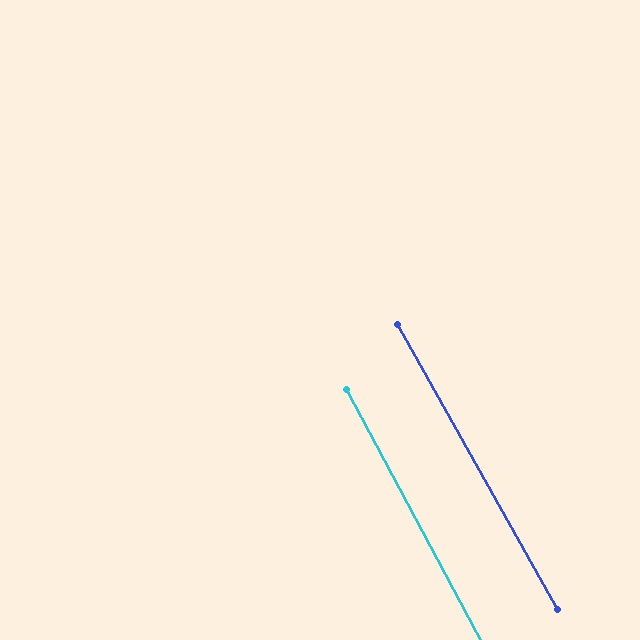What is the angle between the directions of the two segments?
Approximately 1 degree.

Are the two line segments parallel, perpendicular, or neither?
Parallel — their directions differ by only 1.2°.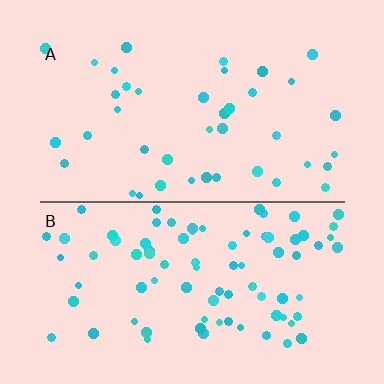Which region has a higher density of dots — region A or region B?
B (the bottom).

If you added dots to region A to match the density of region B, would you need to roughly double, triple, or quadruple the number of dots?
Approximately double.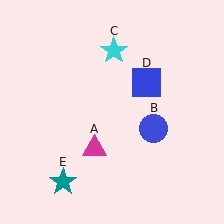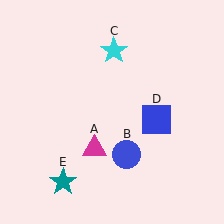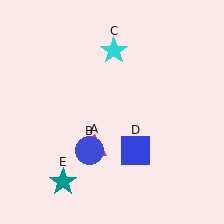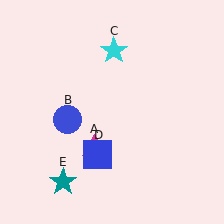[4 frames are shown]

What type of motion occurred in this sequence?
The blue circle (object B), blue square (object D) rotated clockwise around the center of the scene.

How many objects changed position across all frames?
2 objects changed position: blue circle (object B), blue square (object D).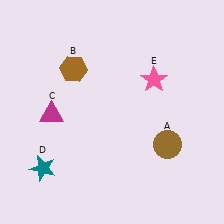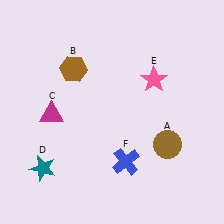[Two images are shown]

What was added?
A blue cross (F) was added in Image 2.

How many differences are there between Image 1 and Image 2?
There is 1 difference between the two images.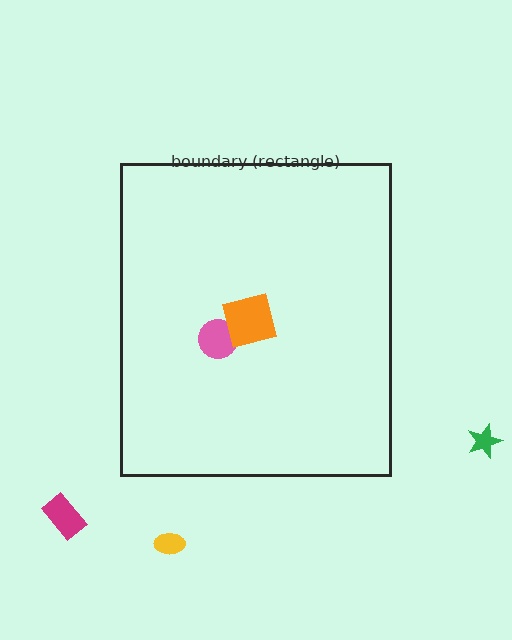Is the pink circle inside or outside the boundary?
Inside.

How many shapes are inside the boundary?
2 inside, 3 outside.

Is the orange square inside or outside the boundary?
Inside.